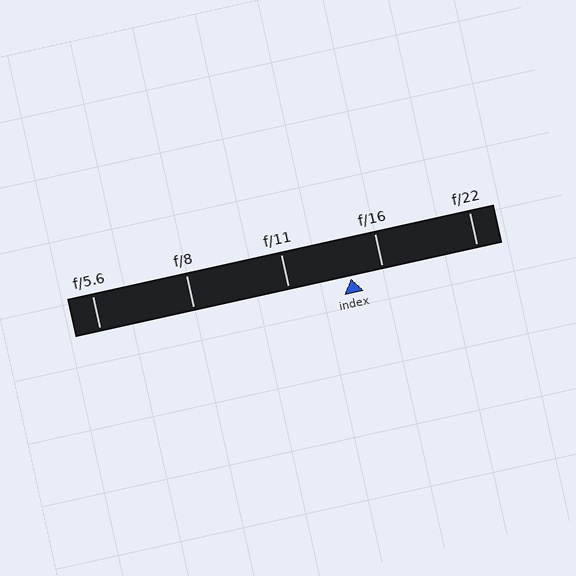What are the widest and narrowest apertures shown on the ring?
The widest aperture shown is f/5.6 and the narrowest is f/22.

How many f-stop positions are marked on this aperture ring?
There are 5 f-stop positions marked.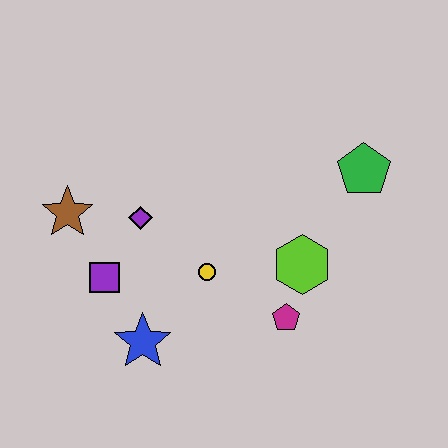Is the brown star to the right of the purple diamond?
No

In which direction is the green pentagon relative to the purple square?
The green pentagon is to the right of the purple square.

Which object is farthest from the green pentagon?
The brown star is farthest from the green pentagon.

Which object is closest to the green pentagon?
The lime hexagon is closest to the green pentagon.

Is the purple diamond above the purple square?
Yes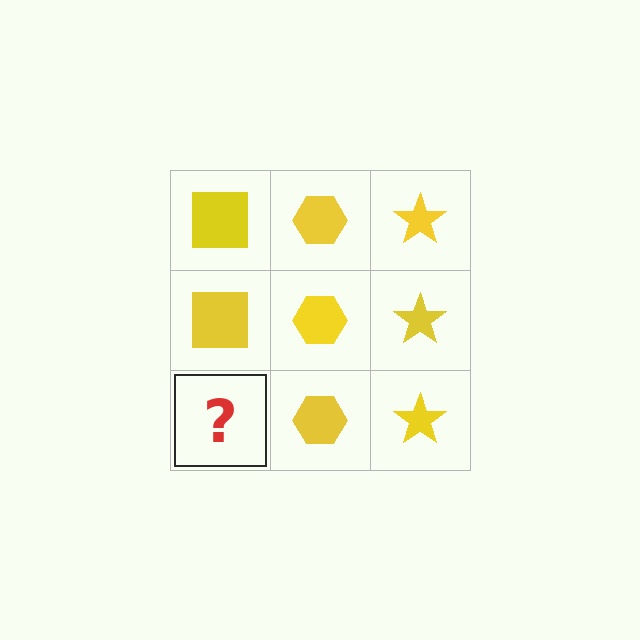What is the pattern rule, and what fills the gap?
The rule is that each column has a consistent shape. The gap should be filled with a yellow square.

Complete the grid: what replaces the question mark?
The question mark should be replaced with a yellow square.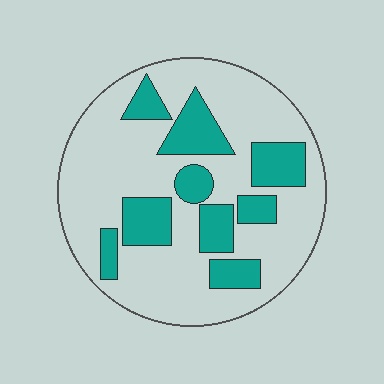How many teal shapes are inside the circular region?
9.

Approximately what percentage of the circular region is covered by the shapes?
Approximately 25%.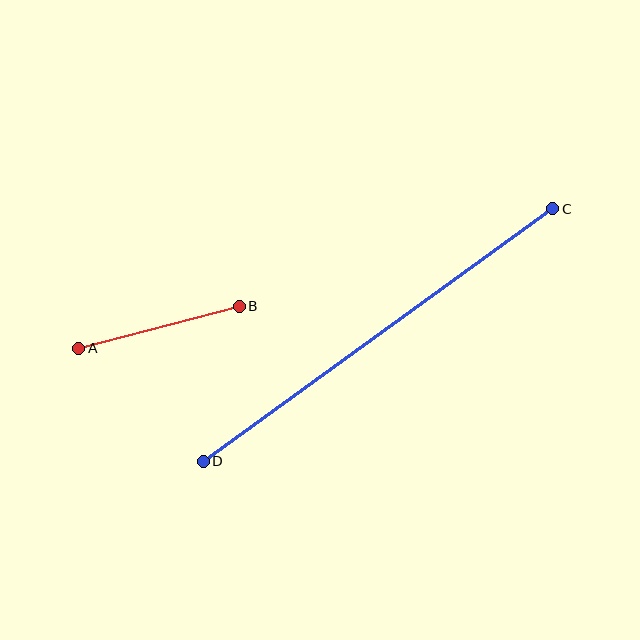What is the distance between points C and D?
The distance is approximately 431 pixels.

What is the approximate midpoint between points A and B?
The midpoint is at approximately (159, 327) pixels.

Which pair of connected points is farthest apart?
Points C and D are farthest apart.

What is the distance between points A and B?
The distance is approximately 166 pixels.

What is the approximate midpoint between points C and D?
The midpoint is at approximately (378, 335) pixels.